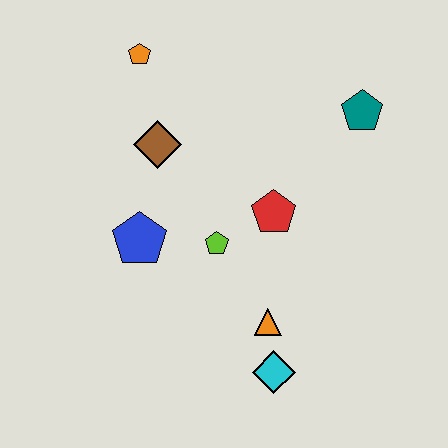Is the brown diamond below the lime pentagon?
No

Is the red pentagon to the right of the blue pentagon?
Yes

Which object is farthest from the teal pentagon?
The cyan diamond is farthest from the teal pentagon.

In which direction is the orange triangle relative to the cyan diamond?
The orange triangle is above the cyan diamond.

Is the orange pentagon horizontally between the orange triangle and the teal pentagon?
No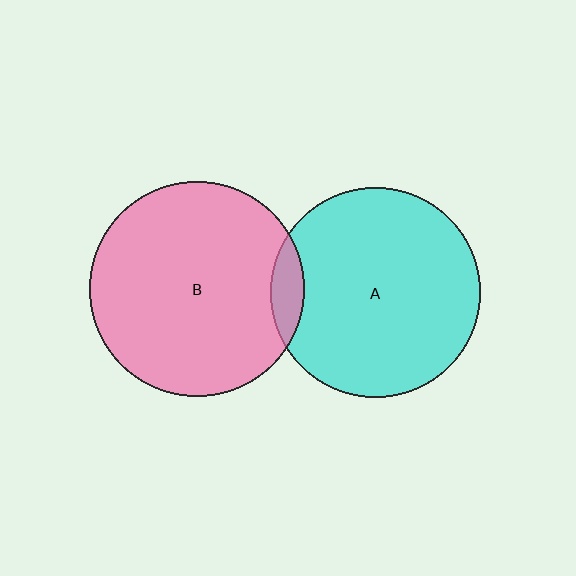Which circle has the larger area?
Circle B (pink).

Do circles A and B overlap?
Yes.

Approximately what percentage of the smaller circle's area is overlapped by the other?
Approximately 10%.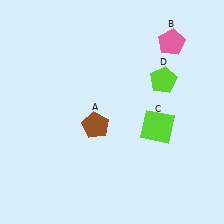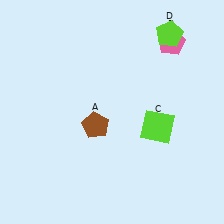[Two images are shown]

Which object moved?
The lime pentagon (D) moved up.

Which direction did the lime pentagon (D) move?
The lime pentagon (D) moved up.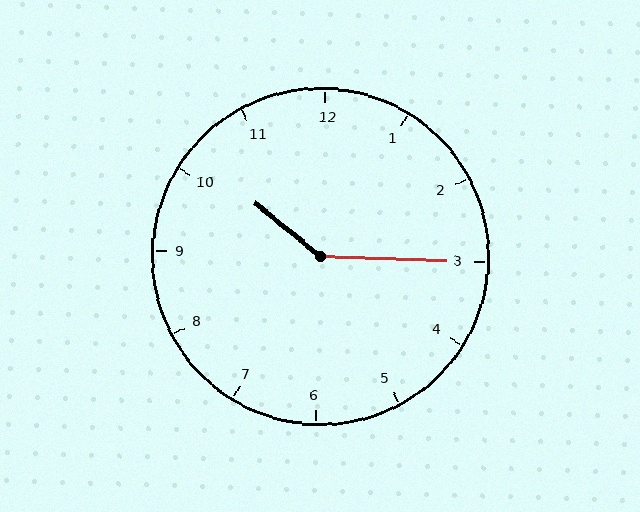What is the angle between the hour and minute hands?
Approximately 142 degrees.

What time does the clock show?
10:15.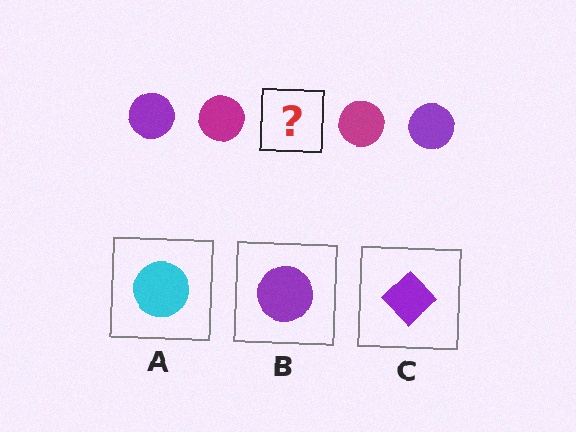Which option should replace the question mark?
Option B.